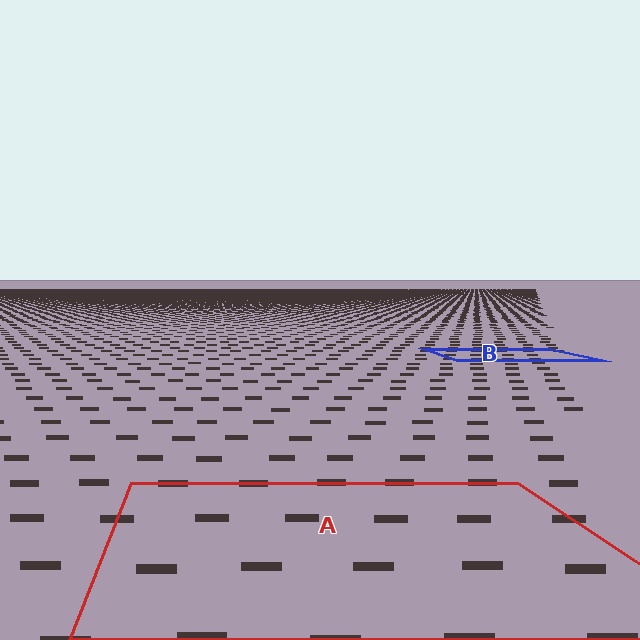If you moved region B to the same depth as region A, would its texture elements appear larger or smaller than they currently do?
They would appear larger. At a closer depth, the same texture elements are projected at a bigger on-screen size.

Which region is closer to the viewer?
Region A is closer. The texture elements there are larger and more spread out.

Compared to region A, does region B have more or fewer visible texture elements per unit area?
Region B has more texture elements per unit area — they are packed more densely because it is farther away.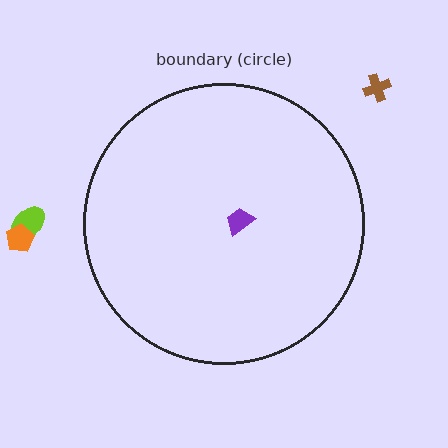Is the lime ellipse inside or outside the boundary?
Outside.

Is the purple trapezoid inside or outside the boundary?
Inside.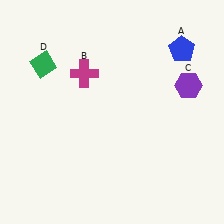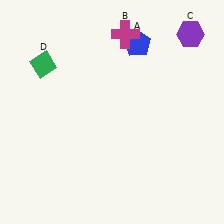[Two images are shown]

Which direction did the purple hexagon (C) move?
The purple hexagon (C) moved up.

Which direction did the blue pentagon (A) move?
The blue pentagon (A) moved left.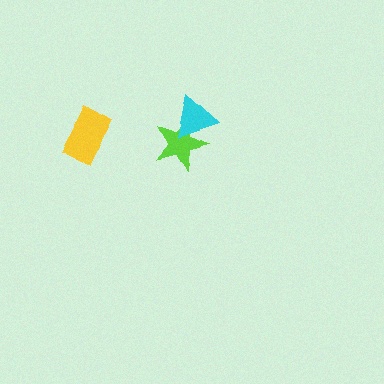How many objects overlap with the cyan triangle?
1 object overlaps with the cyan triangle.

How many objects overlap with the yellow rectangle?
0 objects overlap with the yellow rectangle.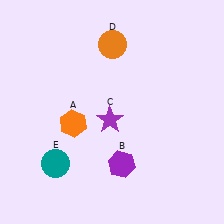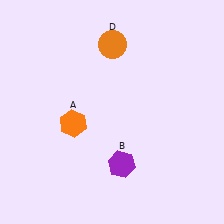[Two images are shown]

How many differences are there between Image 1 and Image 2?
There are 2 differences between the two images.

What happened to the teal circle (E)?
The teal circle (E) was removed in Image 2. It was in the bottom-left area of Image 1.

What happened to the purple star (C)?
The purple star (C) was removed in Image 2. It was in the bottom-left area of Image 1.